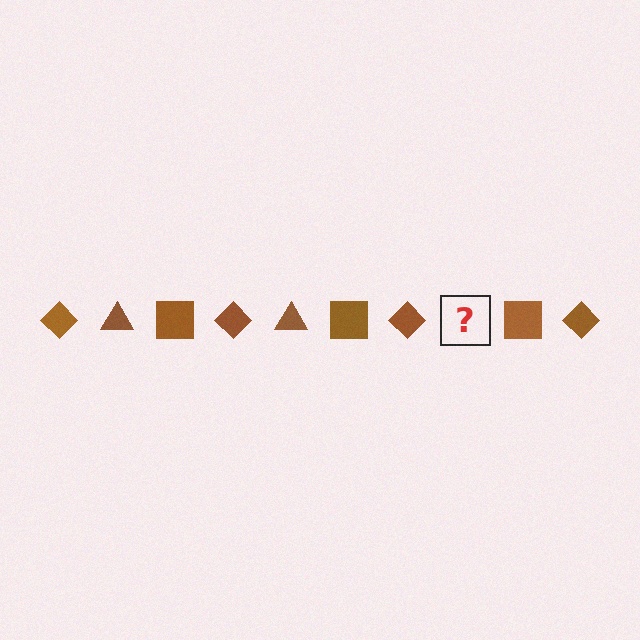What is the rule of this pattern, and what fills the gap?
The rule is that the pattern cycles through diamond, triangle, square shapes in brown. The gap should be filled with a brown triangle.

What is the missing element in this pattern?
The missing element is a brown triangle.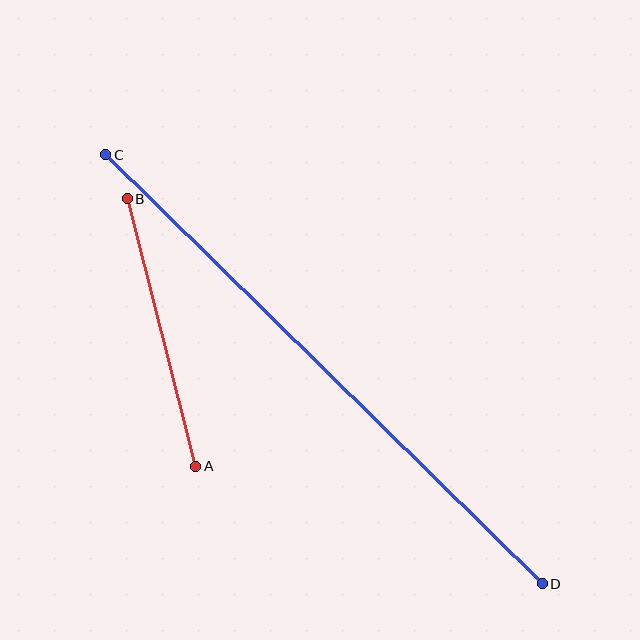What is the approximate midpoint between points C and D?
The midpoint is at approximately (324, 369) pixels.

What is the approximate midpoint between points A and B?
The midpoint is at approximately (161, 332) pixels.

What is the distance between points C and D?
The distance is approximately 612 pixels.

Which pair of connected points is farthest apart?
Points C and D are farthest apart.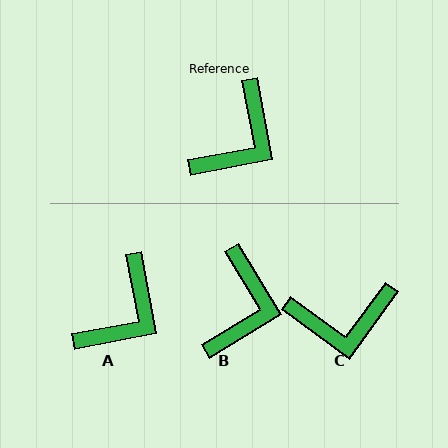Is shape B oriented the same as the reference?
No, it is off by about 20 degrees.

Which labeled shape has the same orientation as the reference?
A.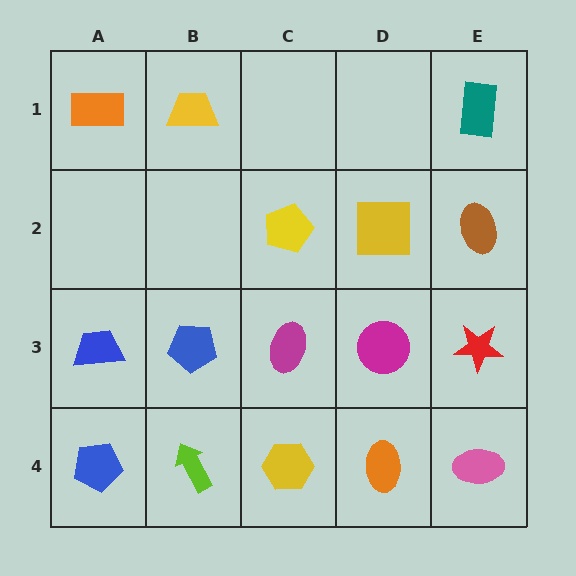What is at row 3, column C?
A magenta ellipse.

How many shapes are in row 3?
5 shapes.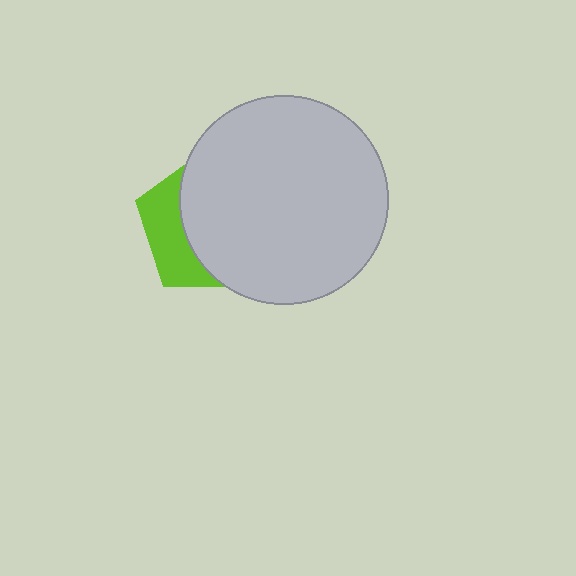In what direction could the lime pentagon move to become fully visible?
The lime pentagon could move left. That would shift it out from behind the light gray circle entirely.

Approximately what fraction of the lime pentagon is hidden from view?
Roughly 68% of the lime pentagon is hidden behind the light gray circle.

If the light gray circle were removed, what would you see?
You would see the complete lime pentagon.